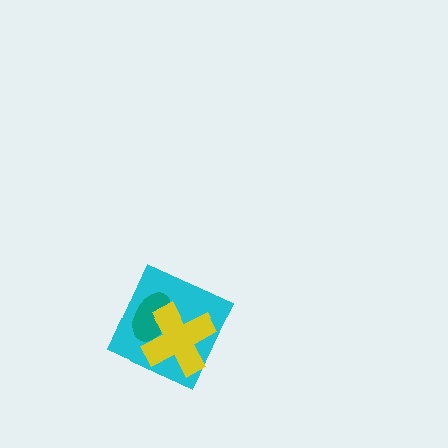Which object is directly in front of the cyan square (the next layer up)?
The teal ellipse is directly in front of the cyan square.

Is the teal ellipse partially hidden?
Yes, it is partially covered by another shape.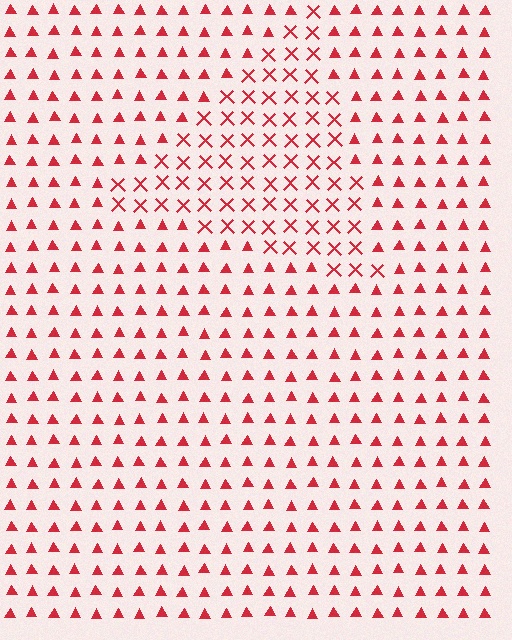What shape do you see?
I see a triangle.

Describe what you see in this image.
The image is filled with small red elements arranged in a uniform grid. A triangle-shaped region contains X marks, while the surrounding area contains triangles. The boundary is defined purely by the change in element shape.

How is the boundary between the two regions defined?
The boundary is defined by a change in element shape: X marks inside vs. triangles outside. All elements share the same color and spacing.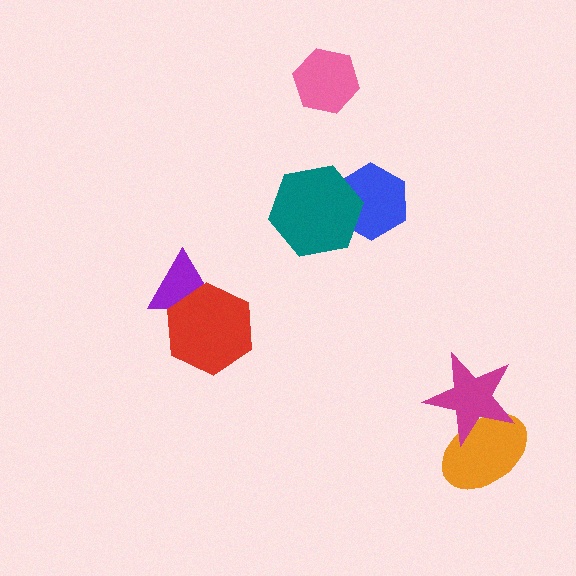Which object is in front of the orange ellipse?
The magenta star is in front of the orange ellipse.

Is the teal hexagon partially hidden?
No, no other shape covers it.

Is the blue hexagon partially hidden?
Yes, it is partially covered by another shape.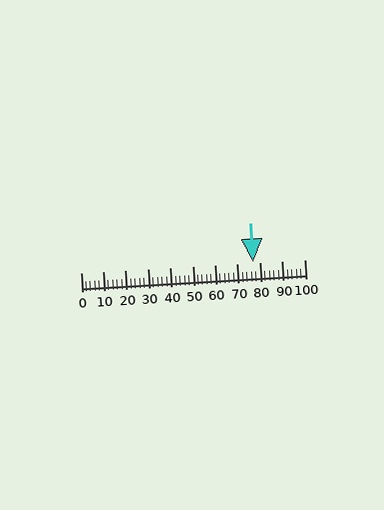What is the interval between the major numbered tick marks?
The major tick marks are spaced 10 units apart.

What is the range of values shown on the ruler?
The ruler shows values from 0 to 100.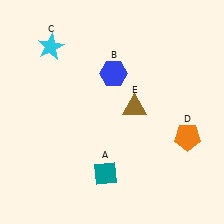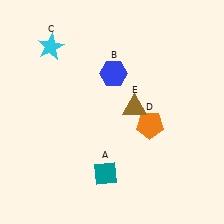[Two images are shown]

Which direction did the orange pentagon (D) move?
The orange pentagon (D) moved left.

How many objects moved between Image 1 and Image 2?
1 object moved between the two images.